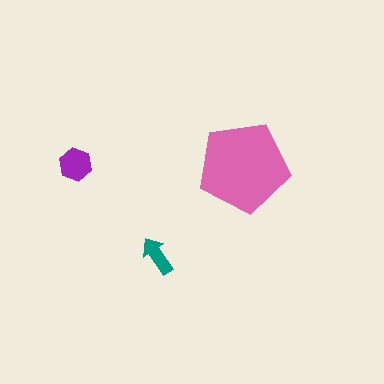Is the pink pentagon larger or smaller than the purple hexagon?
Larger.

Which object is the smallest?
The teal arrow.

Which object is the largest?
The pink pentagon.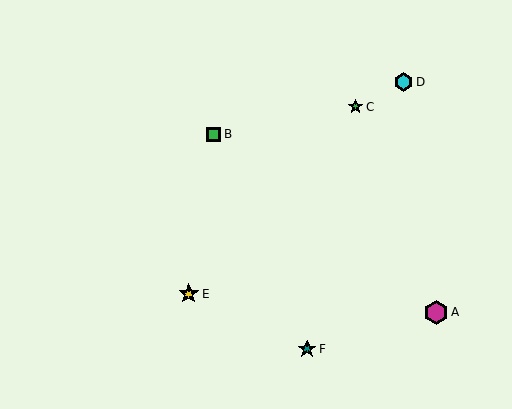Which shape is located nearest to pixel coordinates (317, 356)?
The teal star (labeled F) at (307, 349) is nearest to that location.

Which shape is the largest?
The magenta hexagon (labeled A) is the largest.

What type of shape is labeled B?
Shape B is a green square.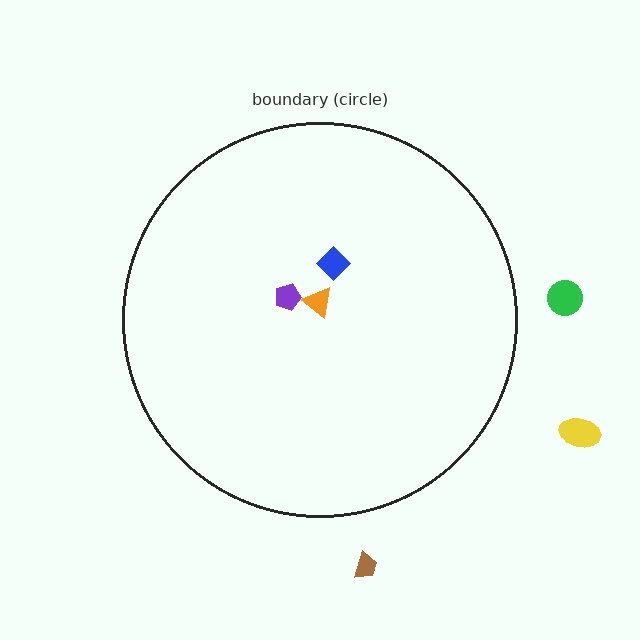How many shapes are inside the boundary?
3 inside, 3 outside.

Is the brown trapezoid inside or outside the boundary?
Outside.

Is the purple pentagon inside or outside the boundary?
Inside.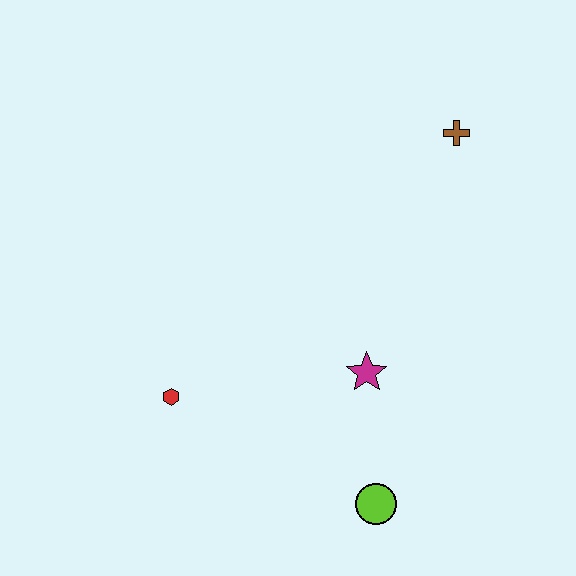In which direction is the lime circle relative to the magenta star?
The lime circle is below the magenta star.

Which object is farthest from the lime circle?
The brown cross is farthest from the lime circle.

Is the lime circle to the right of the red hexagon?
Yes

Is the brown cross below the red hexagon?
No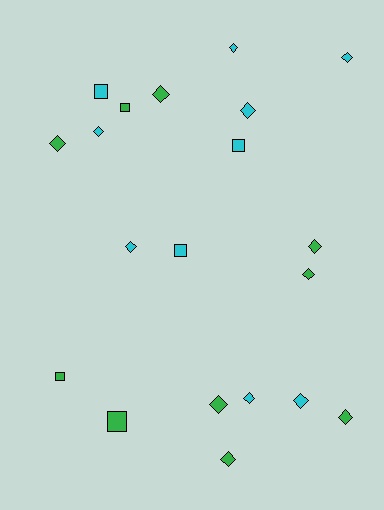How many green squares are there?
There are 3 green squares.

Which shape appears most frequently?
Diamond, with 14 objects.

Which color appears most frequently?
Green, with 10 objects.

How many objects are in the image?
There are 20 objects.